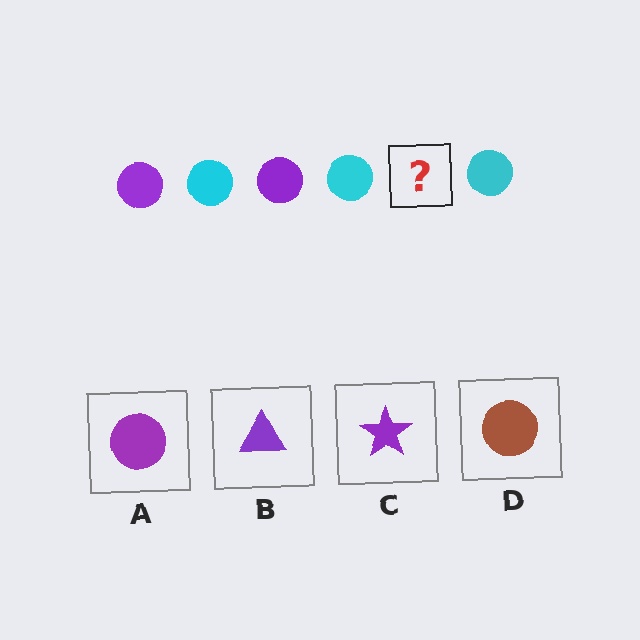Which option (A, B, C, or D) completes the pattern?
A.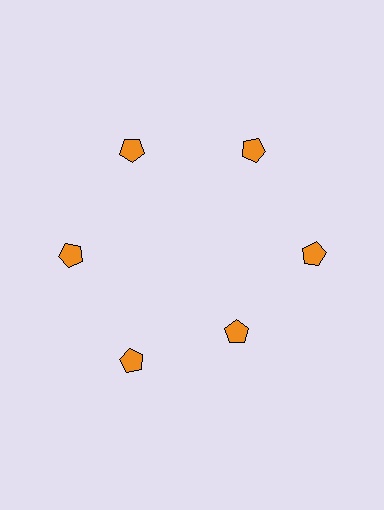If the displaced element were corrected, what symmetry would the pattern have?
It would have 6-fold rotational symmetry — the pattern would map onto itself every 60 degrees.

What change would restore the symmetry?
The symmetry would be restored by moving it outward, back onto the ring so that all 6 pentagons sit at equal angles and equal distance from the center.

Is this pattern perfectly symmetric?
No. The 6 orange pentagons are arranged in a ring, but one element near the 5 o'clock position is pulled inward toward the center, breaking the 6-fold rotational symmetry.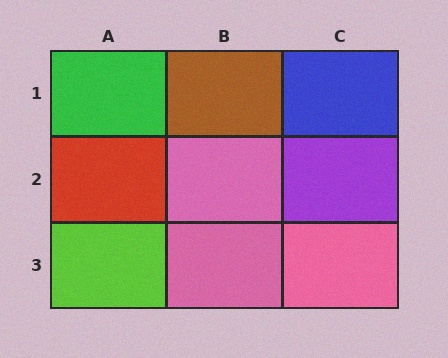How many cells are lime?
1 cell is lime.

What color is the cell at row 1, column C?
Blue.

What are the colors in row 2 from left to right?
Red, pink, purple.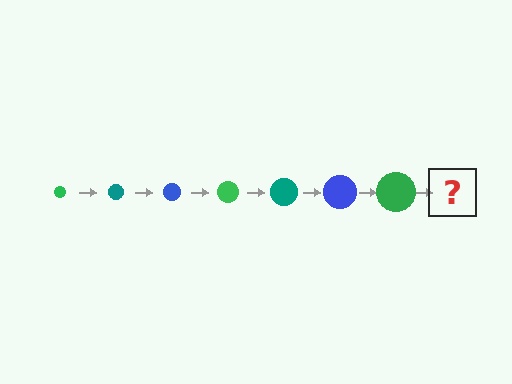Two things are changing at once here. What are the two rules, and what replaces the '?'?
The two rules are that the circle grows larger each step and the color cycles through green, teal, and blue. The '?' should be a teal circle, larger than the previous one.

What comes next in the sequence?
The next element should be a teal circle, larger than the previous one.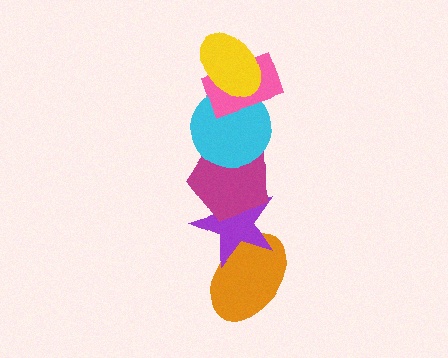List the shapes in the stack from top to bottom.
From top to bottom: the yellow ellipse, the pink rectangle, the cyan circle, the magenta pentagon, the purple star, the orange ellipse.